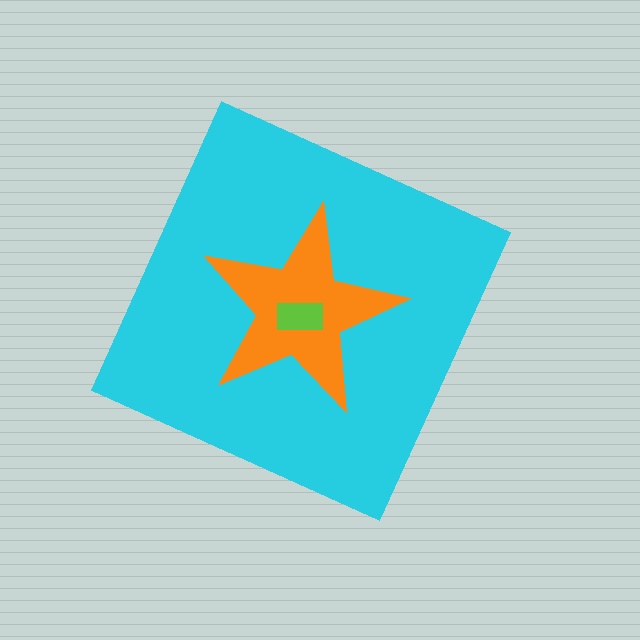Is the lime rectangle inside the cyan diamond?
Yes.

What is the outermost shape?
The cyan diamond.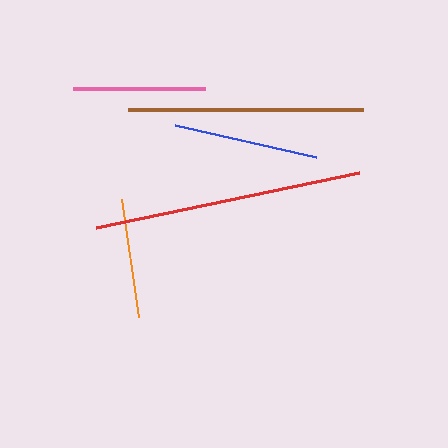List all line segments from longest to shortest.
From longest to shortest: red, brown, blue, pink, orange.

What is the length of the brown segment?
The brown segment is approximately 236 pixels long.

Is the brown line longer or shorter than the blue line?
The brown line is longer than the blue line.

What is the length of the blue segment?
The blue segment is approximately 145 pixels long.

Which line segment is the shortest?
The orange line is the shortest at approximately 119 pixels.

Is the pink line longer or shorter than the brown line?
The brown line is longer than the pink line.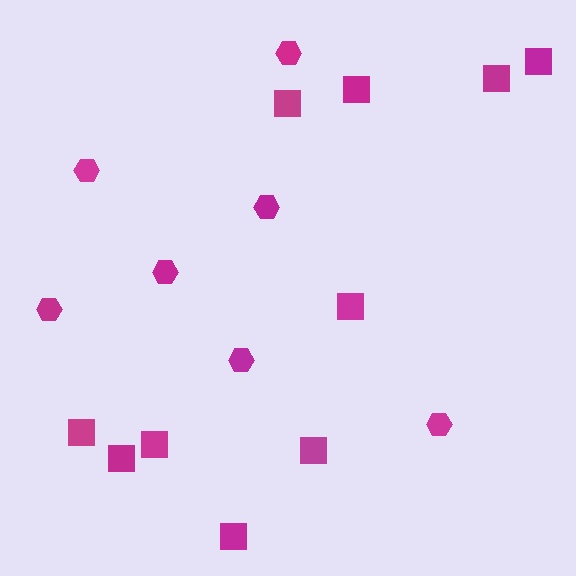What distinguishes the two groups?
There are 2 groups: one group of hexagons (7) and one group of squares (10).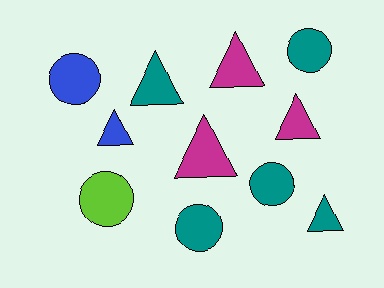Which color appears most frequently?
Teal, with 5 objects.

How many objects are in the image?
There are 11 objects.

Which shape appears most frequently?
Triangle, with 6 objects.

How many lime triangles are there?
There are no lime triangles.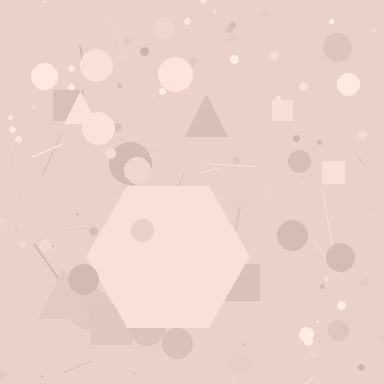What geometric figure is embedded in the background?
A hexagon is embedded in the background.